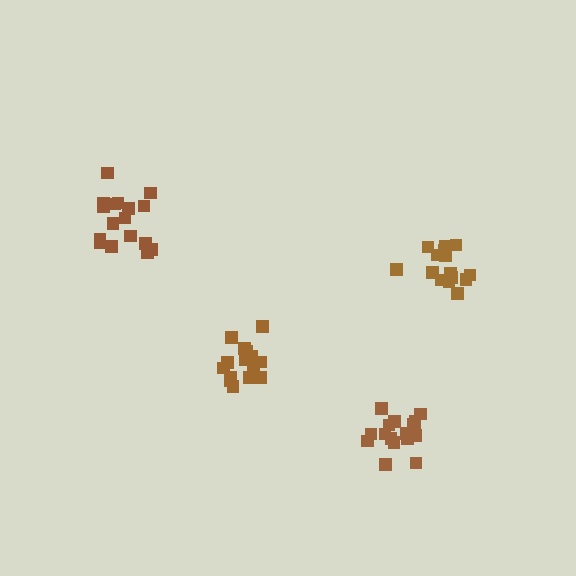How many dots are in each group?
Group 1: 17 dots, Group 2: 15 dots, Group 3: 17 dots, Group 4: 17 dots (66 total).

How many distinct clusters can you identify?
There are 4 distinct clusters.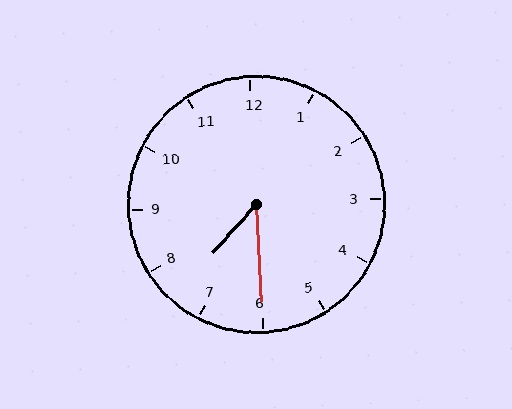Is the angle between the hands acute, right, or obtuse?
It is acute.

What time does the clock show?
7:30.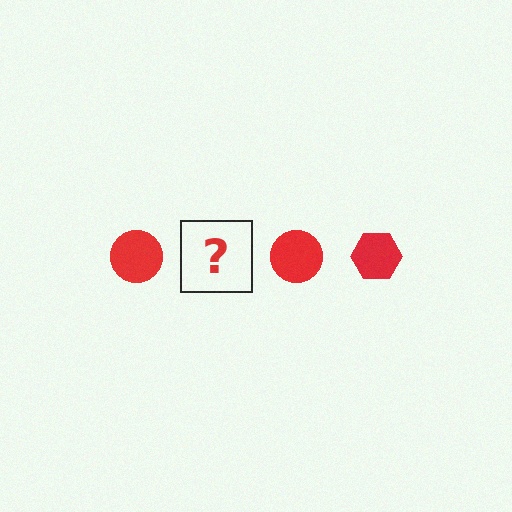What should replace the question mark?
The question mark should be replaced with a red hexagon.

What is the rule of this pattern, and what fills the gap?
The rule is that the pattern cycles through circle, hexagon shapes in red. The gap should be filled with a red hexagon.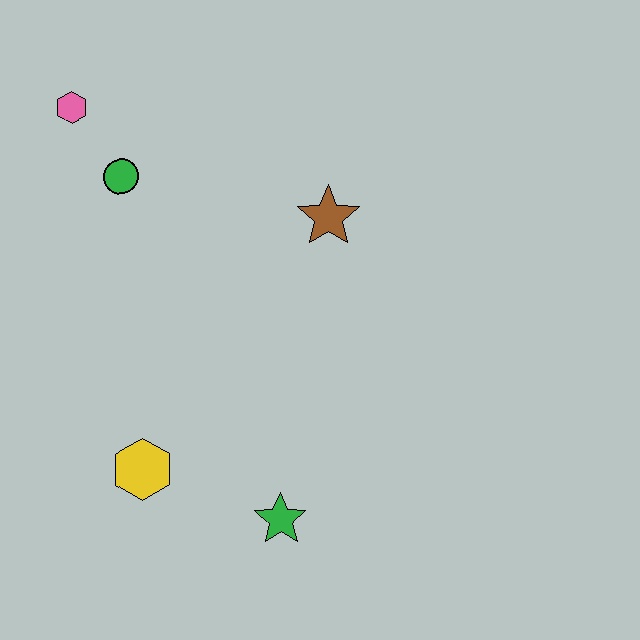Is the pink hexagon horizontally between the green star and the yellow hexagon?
No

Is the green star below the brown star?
Yes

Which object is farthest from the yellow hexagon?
The pink hexagon is farthest from the yellow hexagon.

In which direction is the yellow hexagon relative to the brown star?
The yellow hexagon is below the brown star.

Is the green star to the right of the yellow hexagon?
Yes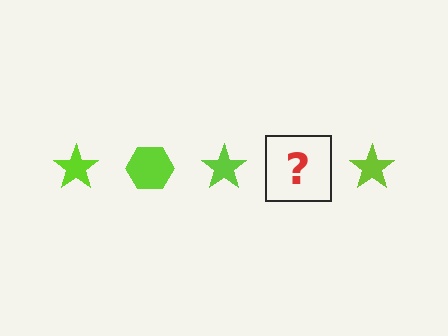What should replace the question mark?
The question mark should be replaced with a lime hexagon.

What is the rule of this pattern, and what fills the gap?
The rule is that the pattern cycles through star, hexagon shapes in lime. The gap should be filled with a lime hexagon.